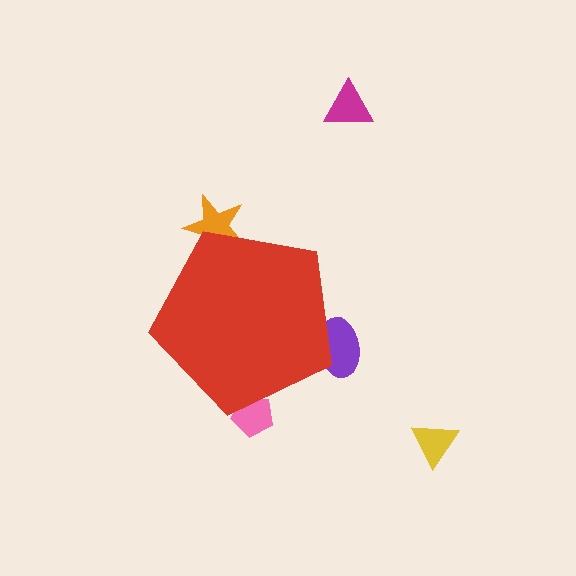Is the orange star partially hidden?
Yes, the orange star is partially hidden behind the red pentagon.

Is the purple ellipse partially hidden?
Yes, the purple ellipse is partially hidden behind the red pentagon.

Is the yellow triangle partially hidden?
No, the yellow triangle is fully visible.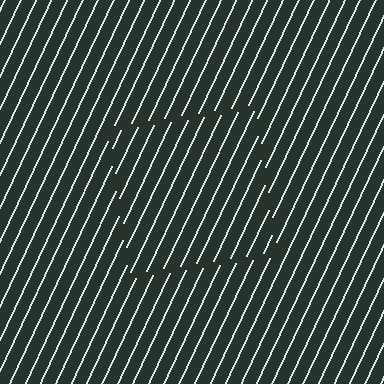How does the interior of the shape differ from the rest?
The interior of the shape contains the same grating, shifted by half a period — the contour is defined by the phase discontinuity where line-ends from the inner and outer gratings abut.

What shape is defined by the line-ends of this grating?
An illusory square. The interior of the shape contains the same grating, shifted by half a period — the contour is defined by the phase discontinuity where line-ends from the inner and outer gratings abut.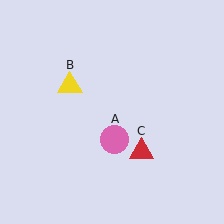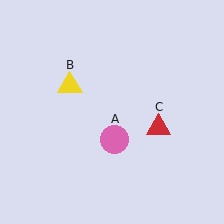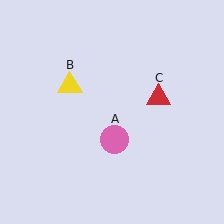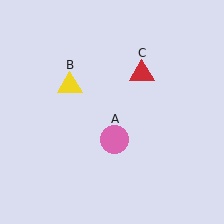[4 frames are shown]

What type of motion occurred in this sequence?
The red triangle (object C) rotated counterclockwise around the center of the scene.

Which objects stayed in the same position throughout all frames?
Pink circle (object A) and yellow triangle (object B) remained stationary.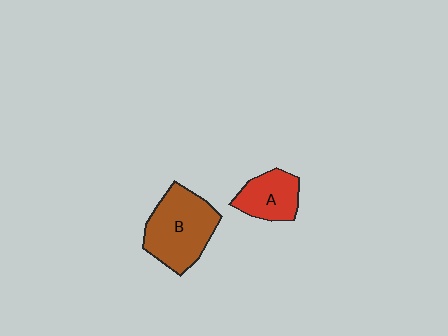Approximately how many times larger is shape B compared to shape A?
Approximately 1.7 times.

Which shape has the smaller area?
Shape A (red).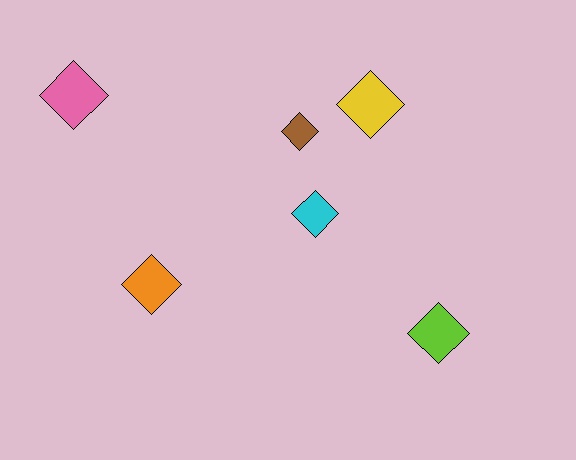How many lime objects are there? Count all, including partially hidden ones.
There is 1 lime object.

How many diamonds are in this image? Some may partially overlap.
There are 6 diamonds.